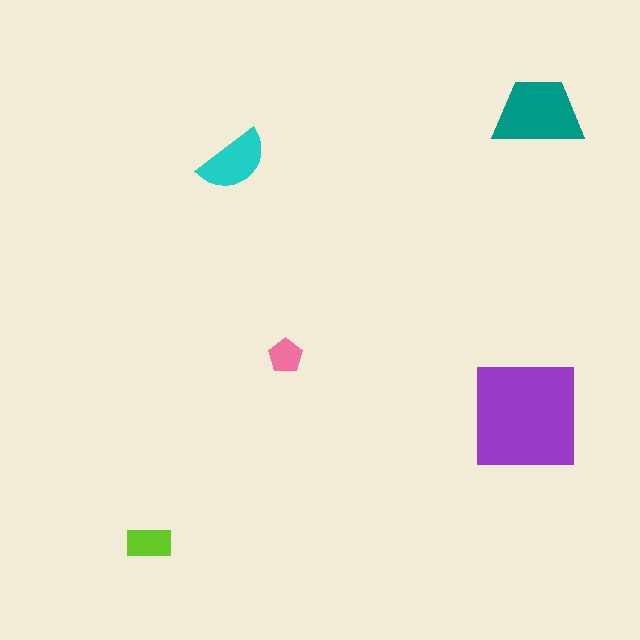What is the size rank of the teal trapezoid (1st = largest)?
2nd.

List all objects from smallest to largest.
The pink pentagon, the lime rectangle, the cyan semicircle, the teal trapezoid, the purple square.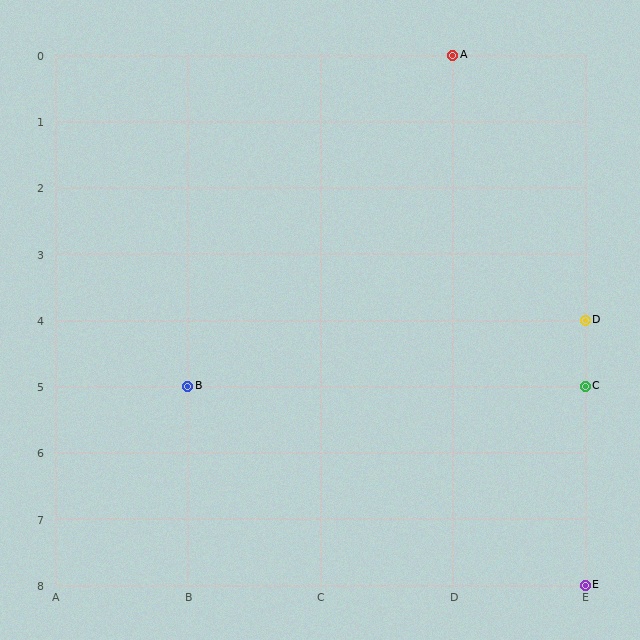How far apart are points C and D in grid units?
Points C and D are 1 row apart.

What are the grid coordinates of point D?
Point D is at grid coordinates (E, 4).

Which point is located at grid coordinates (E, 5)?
Point C is at (E, 5).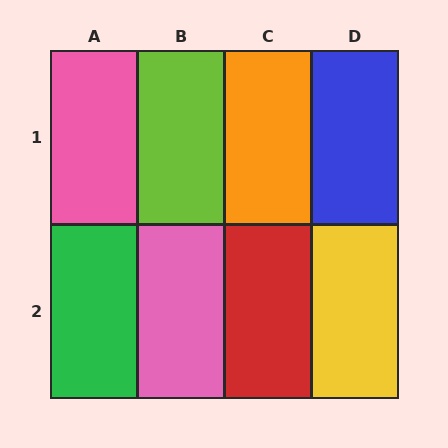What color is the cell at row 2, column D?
Yellow.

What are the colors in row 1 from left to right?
Pink, lime, orange, blue.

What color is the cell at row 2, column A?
Green.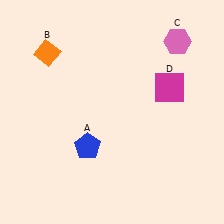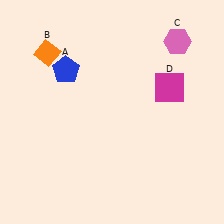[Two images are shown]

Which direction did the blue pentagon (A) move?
The blue pentagon (A) moved up.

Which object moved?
The blue pentagon (A) moved up.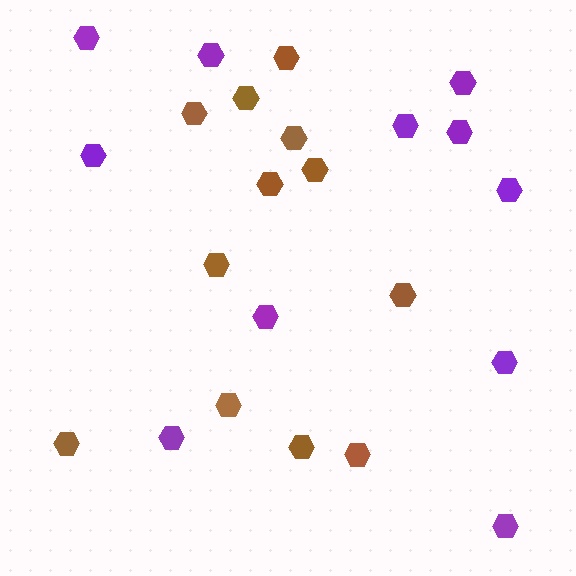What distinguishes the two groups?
There are 2 groups: one group of brown hexagons (12) and one group of purple hexagons (11).